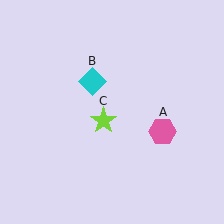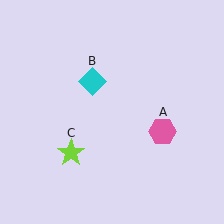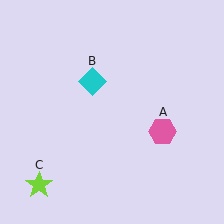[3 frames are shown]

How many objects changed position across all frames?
1 object changed position: lime star (object C).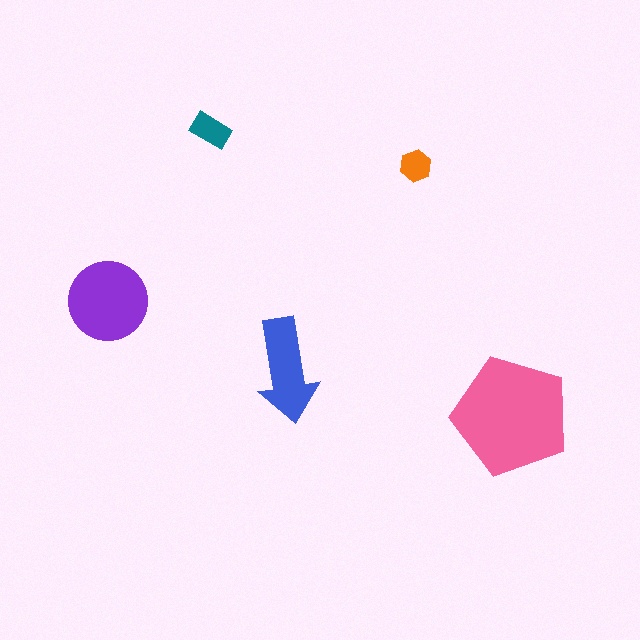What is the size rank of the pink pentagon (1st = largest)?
1st.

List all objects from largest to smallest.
The pink pentagon, the purple circle, the blue arrow, the teal rectangle, the orange hexagon.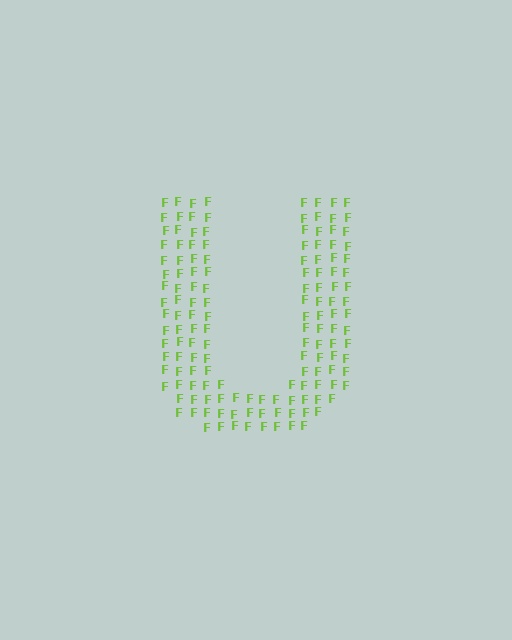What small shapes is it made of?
It is made of small letter F's.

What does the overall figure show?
The overall figure shows the letter U.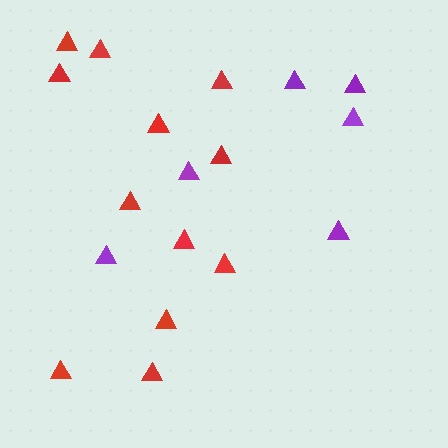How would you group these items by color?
There are 2 groups: one group of red triangles (12) and one group of purple triangles (6).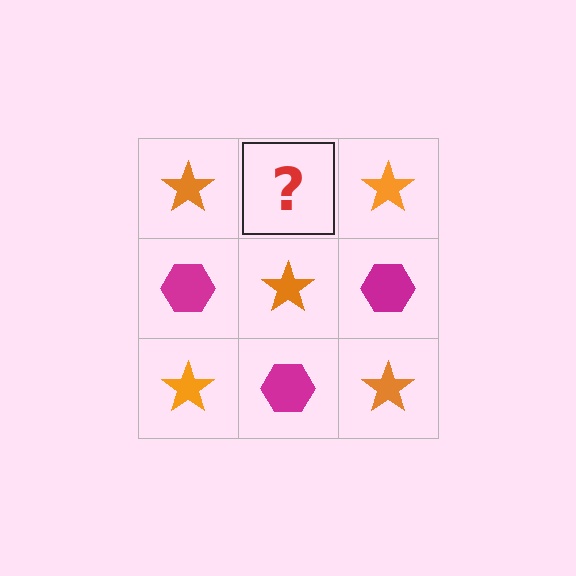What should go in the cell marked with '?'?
The missing cell should contain a magenta hexagon.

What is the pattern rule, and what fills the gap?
The rule is that it alternates orange star and magenta hexagon in a checkerboard pattern. The gap should be filled with a magenta hexagon.